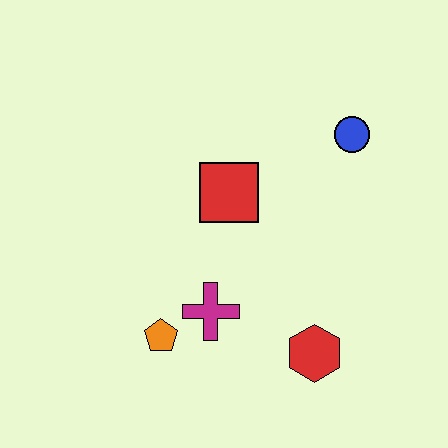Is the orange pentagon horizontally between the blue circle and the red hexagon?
No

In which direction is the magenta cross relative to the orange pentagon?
The magenta cross is to the right of the orange pentagon.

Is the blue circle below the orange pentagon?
No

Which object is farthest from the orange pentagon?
The blue circle is farthest from the orange pentagon.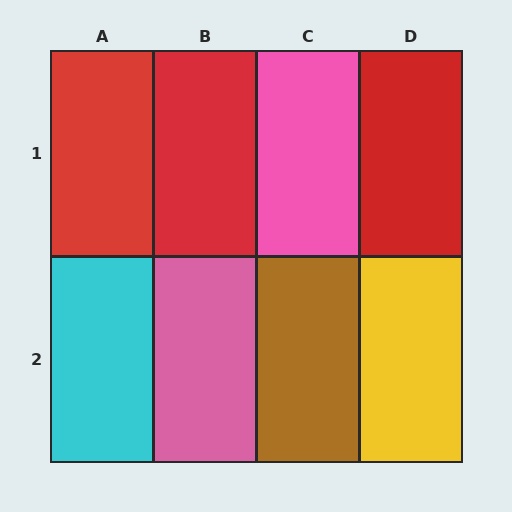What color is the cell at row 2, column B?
Pink.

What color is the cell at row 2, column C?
Brown.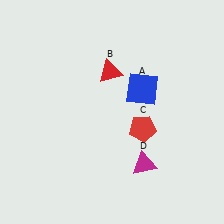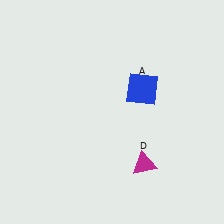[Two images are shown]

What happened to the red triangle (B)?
The red triangle (B) was removed in Image 2. It was in the top-left area of Image 1.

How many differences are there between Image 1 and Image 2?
There are 2 differences between the two images.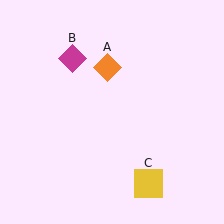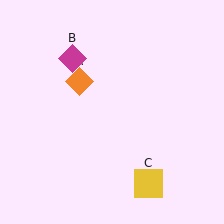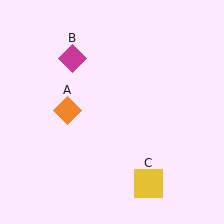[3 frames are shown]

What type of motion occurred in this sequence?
The orange diamond (object A) rotated counterclockwise around the center of the scene.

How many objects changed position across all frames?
1 object changed position: orange diamond (object A).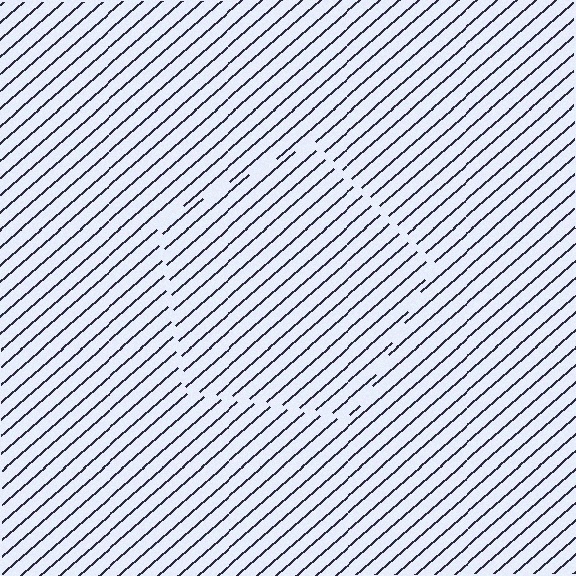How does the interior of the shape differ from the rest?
The interior of the shape contains the same grating, shifted by half a period — the contour is defined by the phase discontinuity where line-ends from the inner and outer gratings abut.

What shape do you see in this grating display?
An illusory pentagon. The interior of the shape contains the same grating, shifted by half a period — the contour is defined by the phase discontinuity where line-ends from the inner and outer gratings abut.